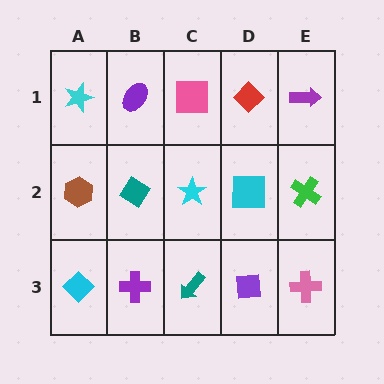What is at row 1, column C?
A pink square.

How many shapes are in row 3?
5 shapes.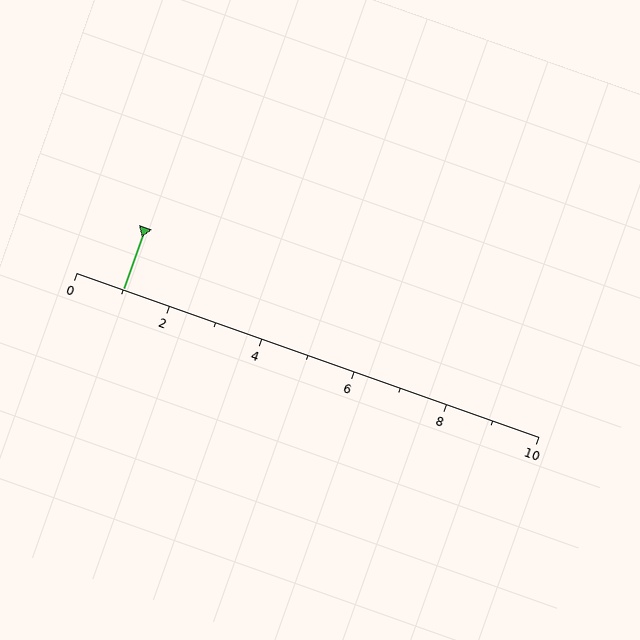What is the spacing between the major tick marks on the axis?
The major ticks are spaced 2 apart.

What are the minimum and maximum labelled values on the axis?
The axis runs from 0 to 10.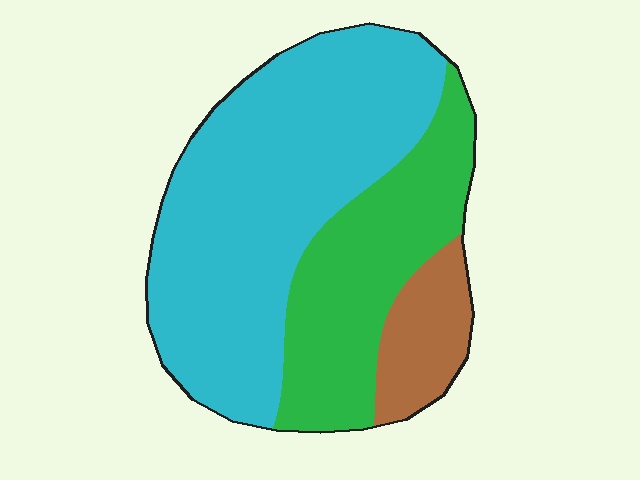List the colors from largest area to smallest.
From largest to smallest: cyan, green, brown.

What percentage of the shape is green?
Green covers around 30% of the shape.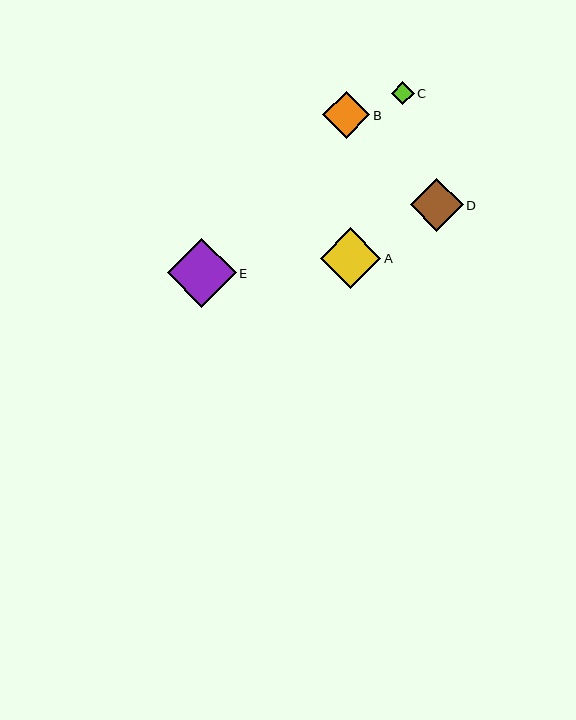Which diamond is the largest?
Diamond E is the largest with a size of approximately 69 pixels.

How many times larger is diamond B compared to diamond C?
Diamond B is approximately 2.1 times the size of diamond C.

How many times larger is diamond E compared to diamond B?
Diamond E is approximately 1.5 times the size of diamond B.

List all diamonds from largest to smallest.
From largest to smallest: E, A, D, B, C.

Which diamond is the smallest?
Diamond C is the smallest with a size of approximately 22 pixels.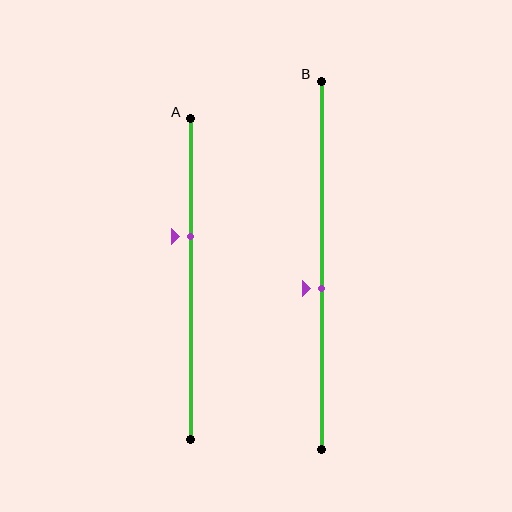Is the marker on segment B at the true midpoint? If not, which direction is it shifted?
No, the marker on segment B is shifted downward by about 6% of the segment length.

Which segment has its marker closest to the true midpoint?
Segment B has its marker closest to the true midpoint.